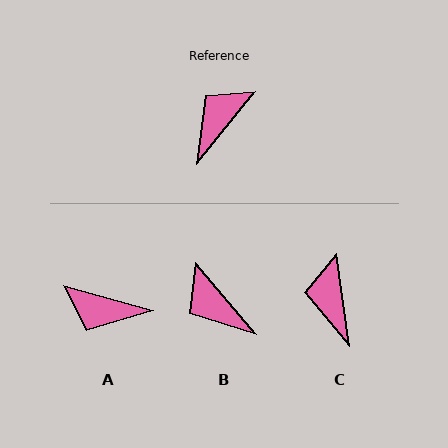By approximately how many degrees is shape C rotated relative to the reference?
Approximately 47 degrees counter-clockwise.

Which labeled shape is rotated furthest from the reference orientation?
A, about 113 degrees away.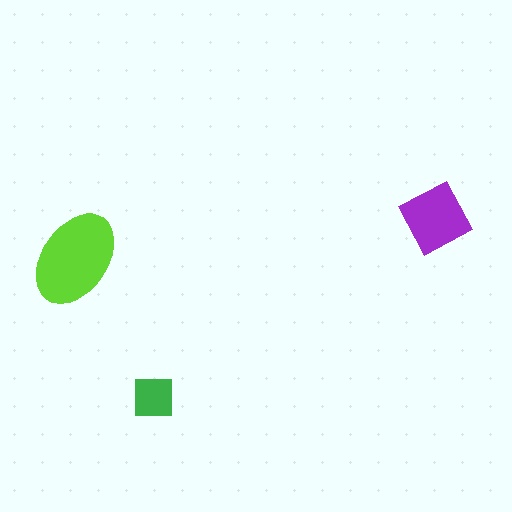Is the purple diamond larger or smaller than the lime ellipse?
Smaller.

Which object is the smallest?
The green square.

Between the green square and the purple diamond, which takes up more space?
The purple diamond.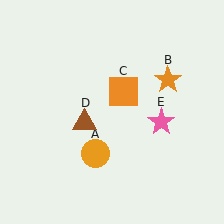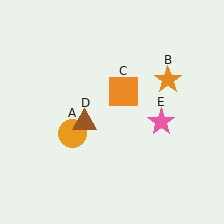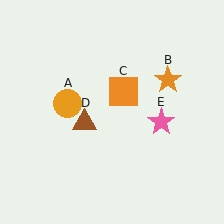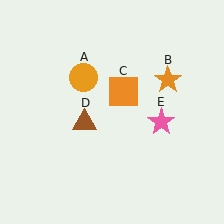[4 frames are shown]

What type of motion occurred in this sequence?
The orange circle (object A) rotated clockwise around the center of the scene.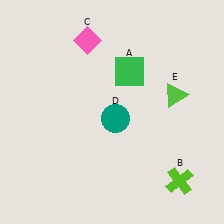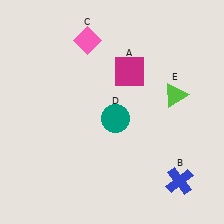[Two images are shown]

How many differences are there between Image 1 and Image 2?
There are 2 differences between the two images.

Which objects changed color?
A changed from green to magenta. B changed from lime to blue.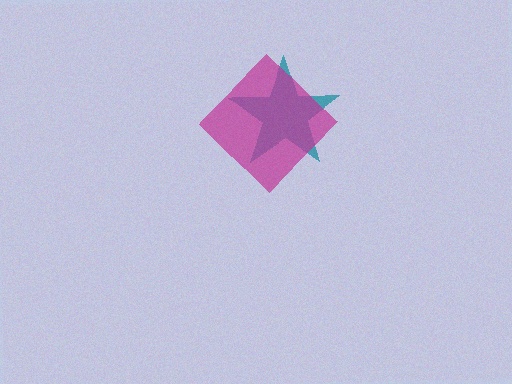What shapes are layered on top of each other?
The layered shapes are: a teal star, a magenta diamond.